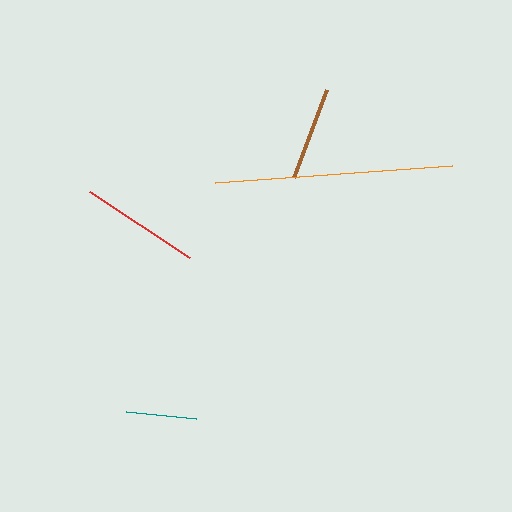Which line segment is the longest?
The orange line is the longest at approximately 237 pixels.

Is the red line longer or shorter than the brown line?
The red line is longer than the brown line.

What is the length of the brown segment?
The brown segment is approximately 94 pixels long.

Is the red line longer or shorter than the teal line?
The red line is longer than the teal line.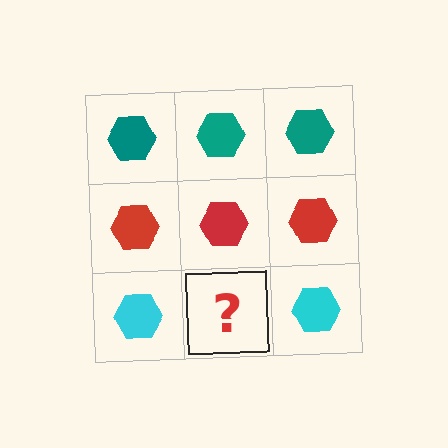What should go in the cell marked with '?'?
The missing cell should contain a cyan hexagon.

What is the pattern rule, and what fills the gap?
The rule is that each row has a consistent color. The gap should be filled with a cyan hexagon.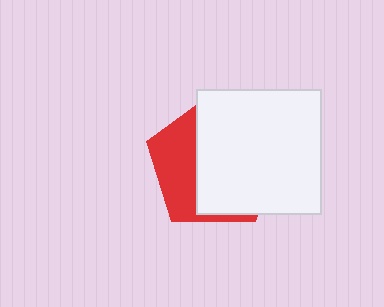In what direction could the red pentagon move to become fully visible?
The red pentagon could move left. That would shift it out from behind the white square entirely.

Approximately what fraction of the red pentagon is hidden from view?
Roughly 65% of the red pentagon is hidden behind the white square.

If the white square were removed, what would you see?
You would see the complete red pentagon.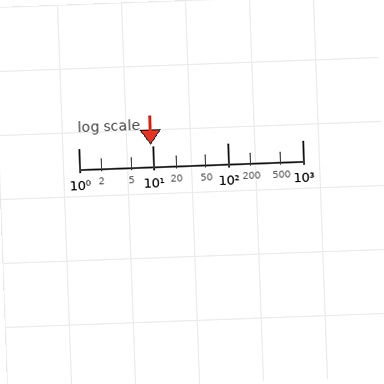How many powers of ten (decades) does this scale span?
The scale spans 3 decades, from 1 to 1000.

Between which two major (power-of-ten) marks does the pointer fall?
The pointer is between 1 and 10.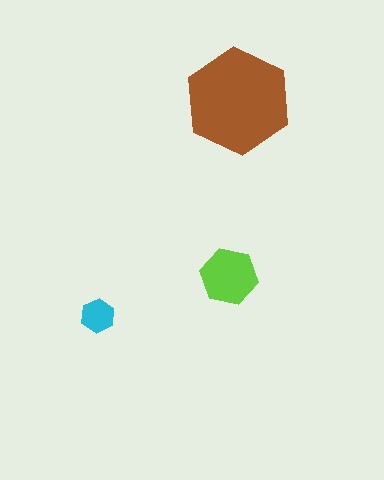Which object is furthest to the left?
The cyan hexagon is leftmost.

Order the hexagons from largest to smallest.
the brown one, the lime one, the cyan one.